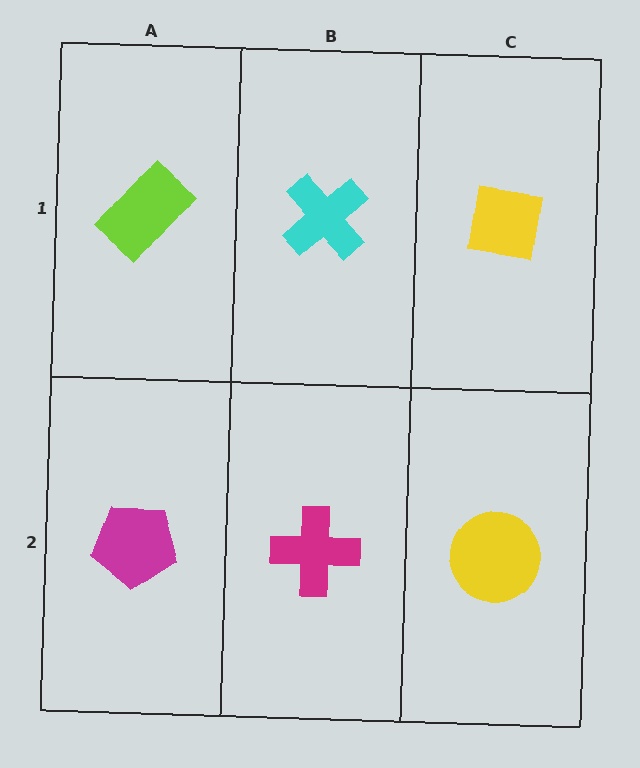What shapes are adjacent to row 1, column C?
A yellow circle (row 2, column C), a cyan cross (row 1, column B).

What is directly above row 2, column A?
A lime rectangle.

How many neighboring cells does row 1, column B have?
3.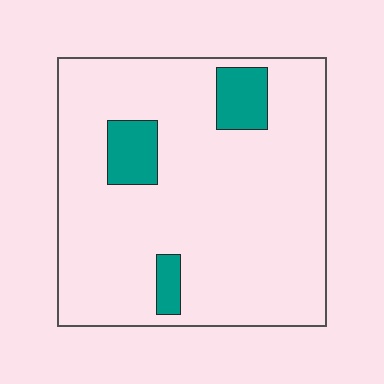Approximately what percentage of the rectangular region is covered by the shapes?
Approximately 10%.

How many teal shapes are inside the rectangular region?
3.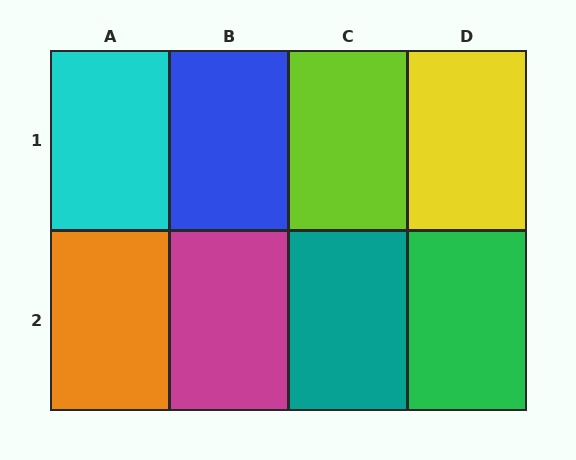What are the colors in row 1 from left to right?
Cyan, blue, lime, yellow.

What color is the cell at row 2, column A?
Orange.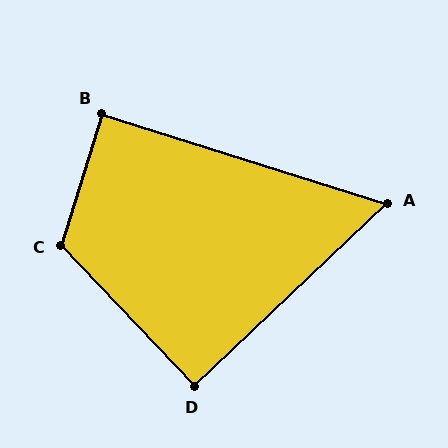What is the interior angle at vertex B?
Approximately 90 degrees (approximately right).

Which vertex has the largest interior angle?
C, at approximately 119 degrees.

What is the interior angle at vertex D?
Approximately 90 degrees (approximately right).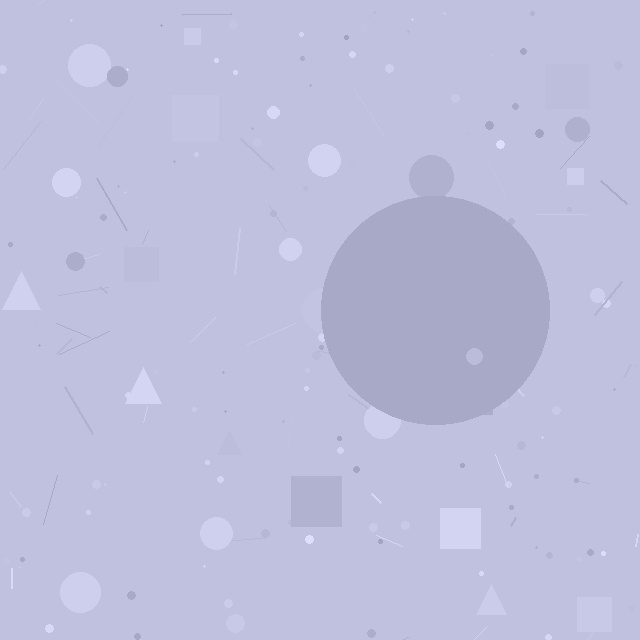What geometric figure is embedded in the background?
A circle is embedded in the background.